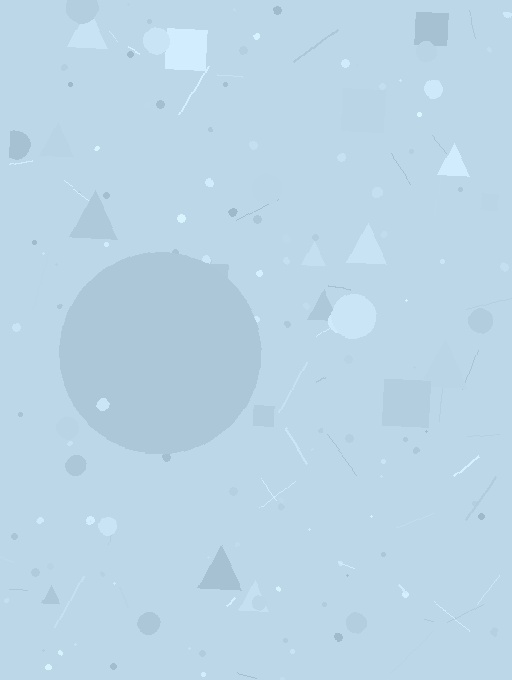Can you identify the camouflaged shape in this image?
The camouflaged shape is a circle.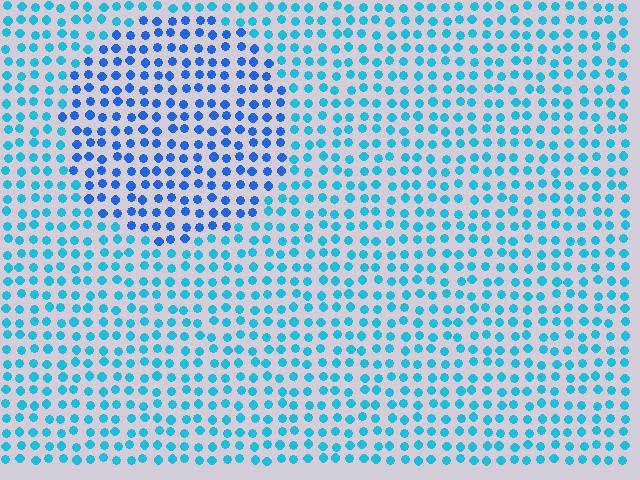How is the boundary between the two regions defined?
The boundary is defined purely by a slight shift in hue (about 29 degrees). Spacing, size, and orientation are identical on both sides.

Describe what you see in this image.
The image is filled with small cyan elements in a uniform arrangement. A circle-shaped region is visible where the elements are tinted to a slightly different hue, forming a subtle color boundary.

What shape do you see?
I see a circle.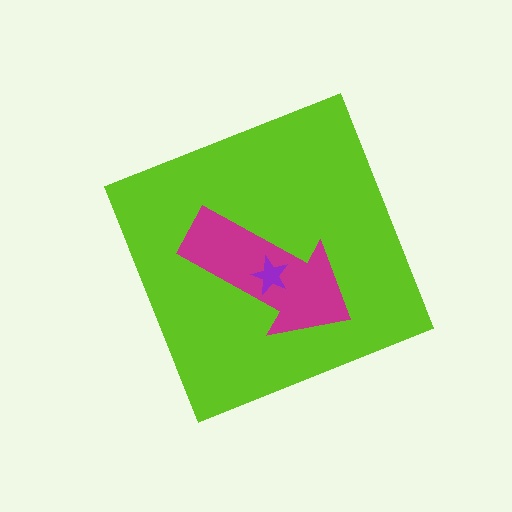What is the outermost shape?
The lime diamond.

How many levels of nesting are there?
3.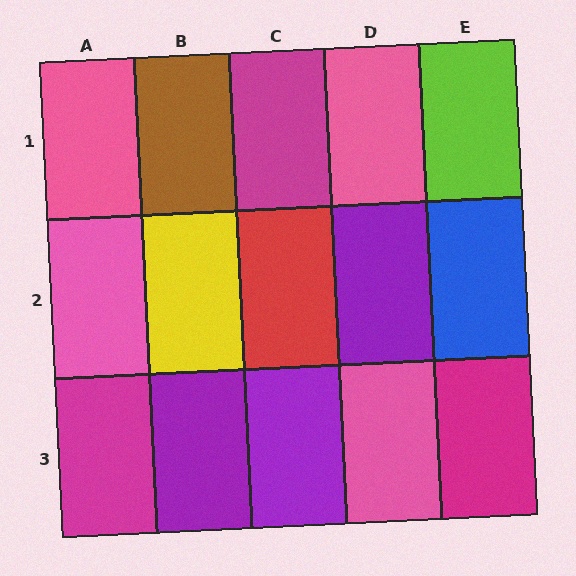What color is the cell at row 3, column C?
Purple.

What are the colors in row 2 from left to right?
Pink, yellow, red, purple, blue.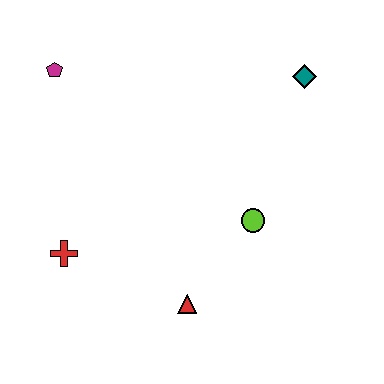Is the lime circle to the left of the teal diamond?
Yes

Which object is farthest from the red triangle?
The magenta pentagon is farthest from the red triangle.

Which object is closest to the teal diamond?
The lime circle is closest to the teal diamond.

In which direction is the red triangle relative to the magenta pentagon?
The red triangle is below the magenta pentagon.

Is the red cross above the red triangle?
Yes